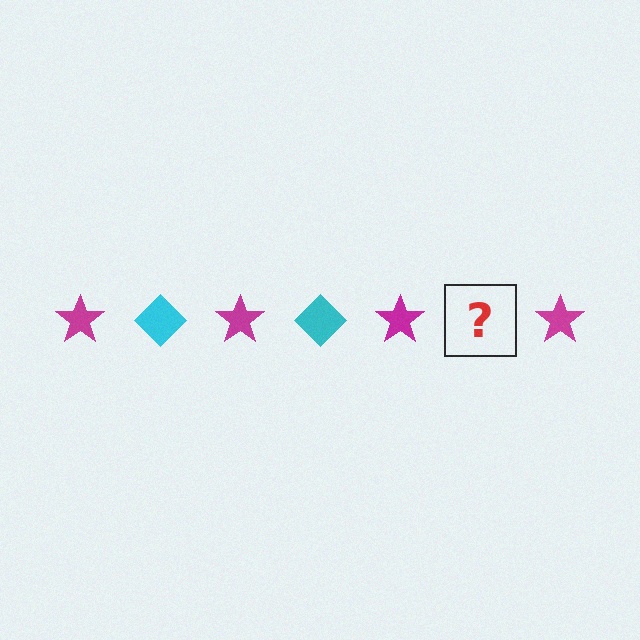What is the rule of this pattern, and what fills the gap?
The rule is that the pattern alternates between magenta star and cyan diamond. The gap should be filled with a cyan diamond.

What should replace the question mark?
The question mark should be replaced with a cyan diamond.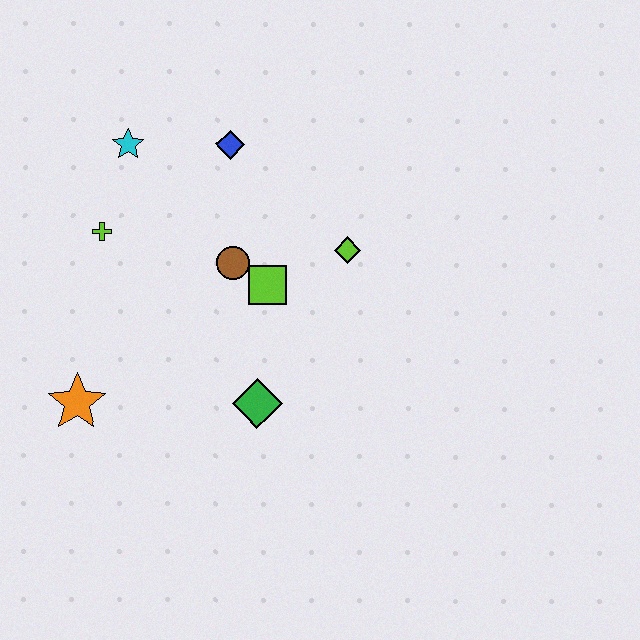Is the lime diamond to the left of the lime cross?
No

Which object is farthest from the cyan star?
The green diamond is farthest from the cyan star.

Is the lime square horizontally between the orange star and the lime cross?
No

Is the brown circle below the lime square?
No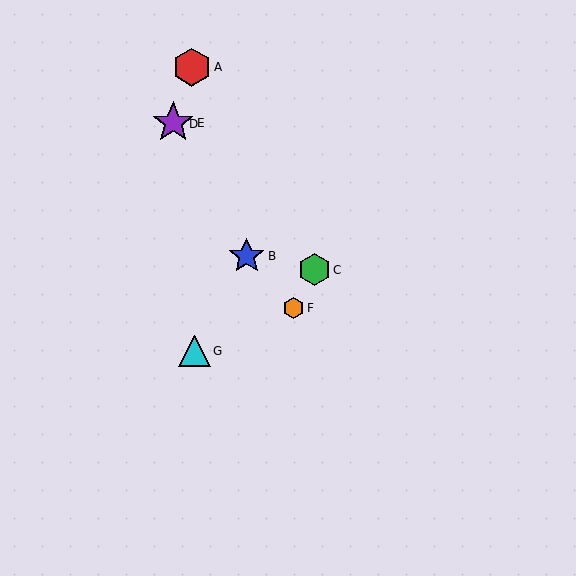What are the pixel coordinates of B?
Object B is at (247, 256).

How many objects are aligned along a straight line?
3 objects (C, D, E) are aligned along a straight line.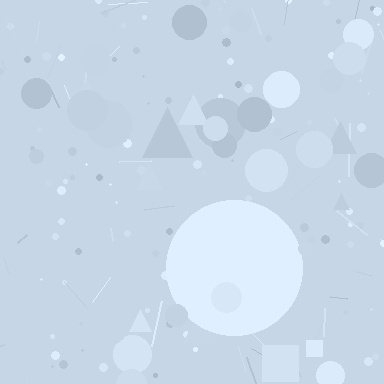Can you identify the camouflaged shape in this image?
The camouflaged shape is a circle.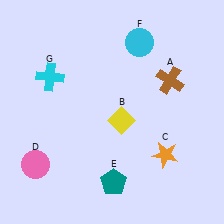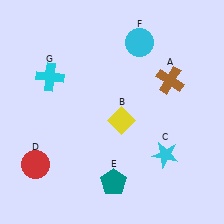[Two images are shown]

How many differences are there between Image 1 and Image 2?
There are 2 differences between the two images.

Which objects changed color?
C changed from orange to cyan. D changed from pink to red.